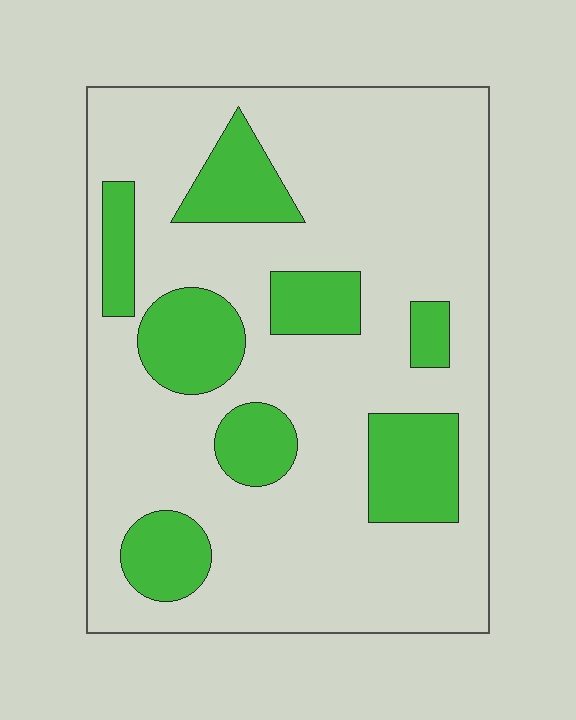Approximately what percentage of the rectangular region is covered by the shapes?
Approximately 25%.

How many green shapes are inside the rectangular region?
8.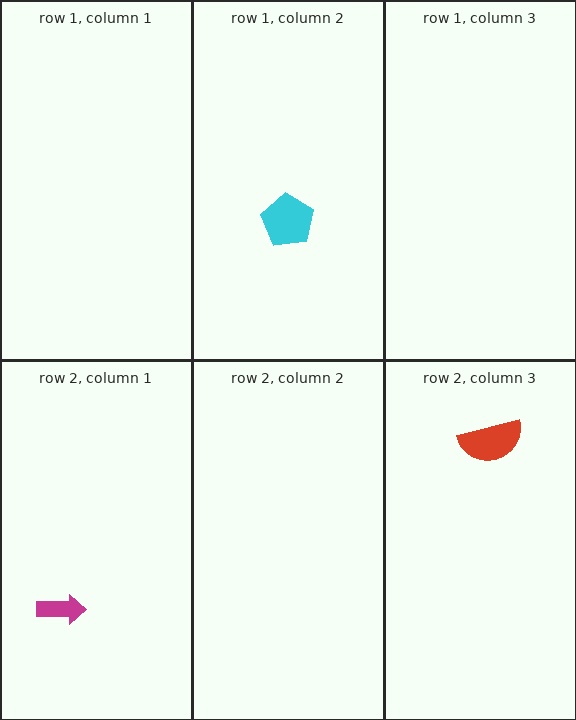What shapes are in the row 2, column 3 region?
The red semicircle.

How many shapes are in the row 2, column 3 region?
1.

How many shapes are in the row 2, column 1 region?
1.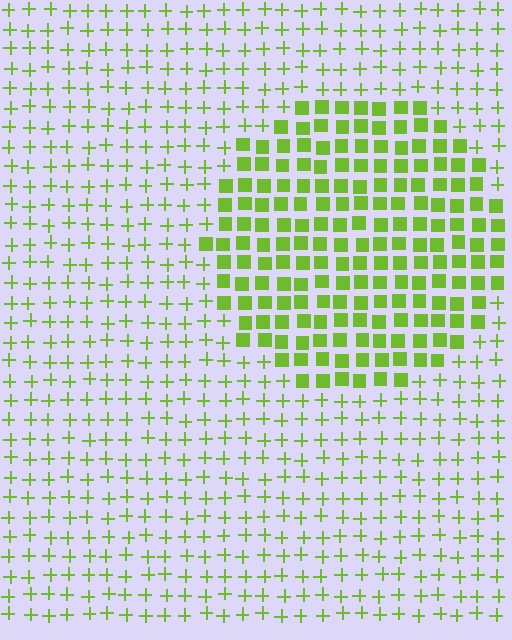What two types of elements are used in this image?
The image uses squares inside the circle region and plus signs outside it.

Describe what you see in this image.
The image is filled with small lime elements arranged in a uniform grid. A circle-shaped region contains squares, while the surrounding area contains plus signs. The boundary is defined purely by the change in element shape.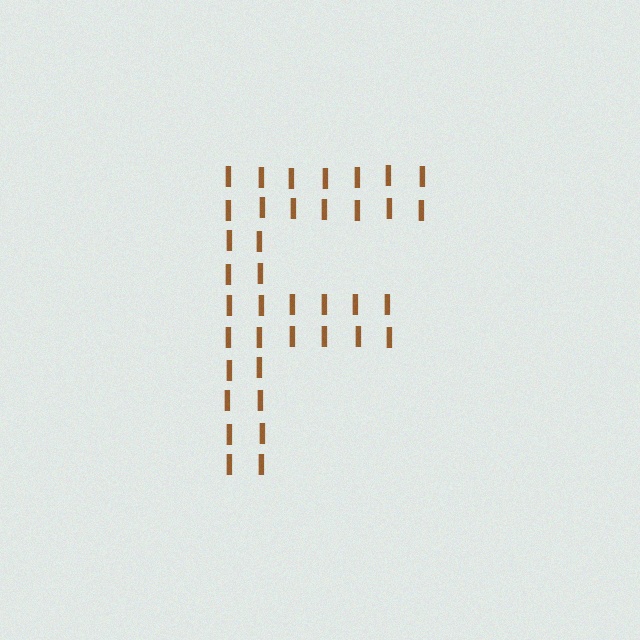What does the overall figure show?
The overall figure shows the letter F.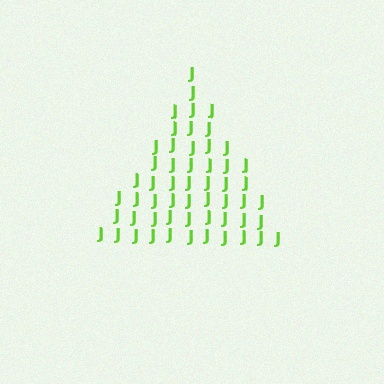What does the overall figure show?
The overall figure shows a triangle.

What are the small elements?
The small elements are letter J's.